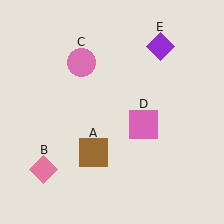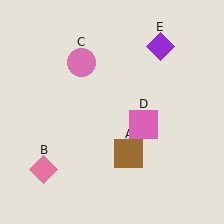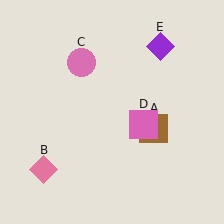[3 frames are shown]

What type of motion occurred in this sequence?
The brown square (object A) rotated counterclockwise around the center of the scene.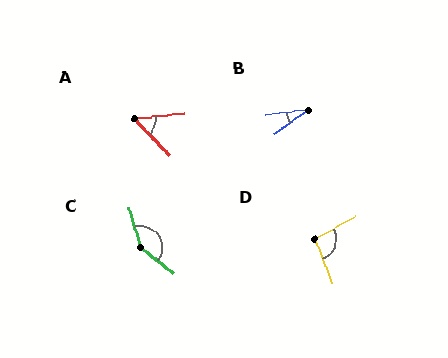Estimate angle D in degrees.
Approximately 97 degrees.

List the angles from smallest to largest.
B (29°), A (52°), D (97°), C (143°).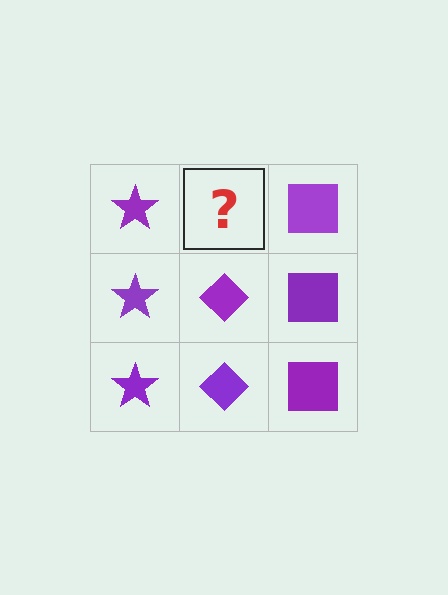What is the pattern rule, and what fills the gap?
The rule is that each column has a consistent shape. The gap should be filled with a purple diamond.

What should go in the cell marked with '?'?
The missing cell should contain a purple diamond.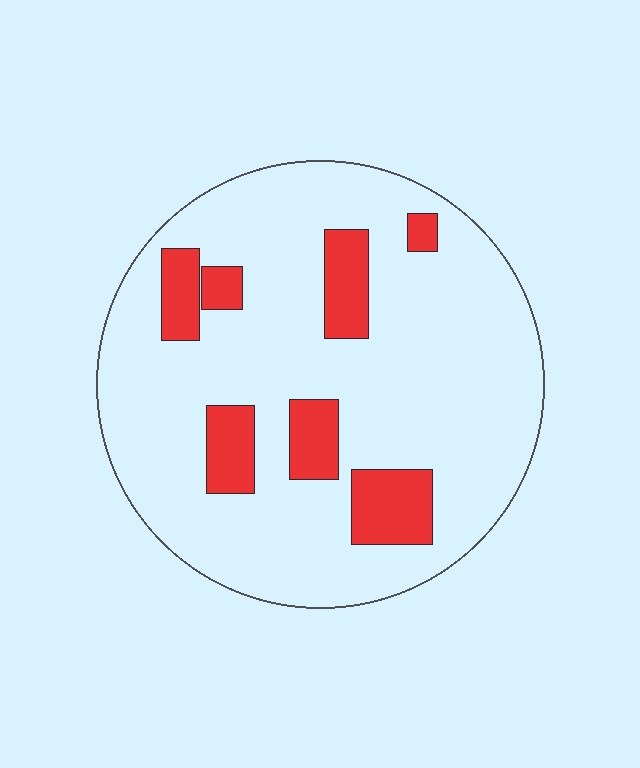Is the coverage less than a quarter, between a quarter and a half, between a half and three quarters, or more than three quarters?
Less than a quarter.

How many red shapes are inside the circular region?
7.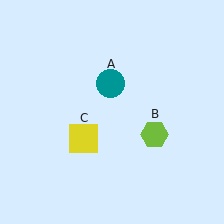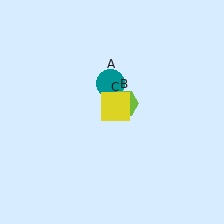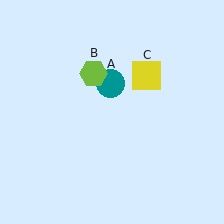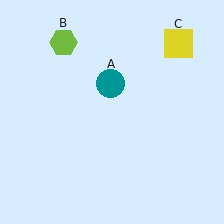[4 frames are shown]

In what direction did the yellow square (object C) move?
The yellow square (object C) moved up and to the right.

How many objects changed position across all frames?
2 objects changed position: lime hexagon (object B), yellow square (object C).